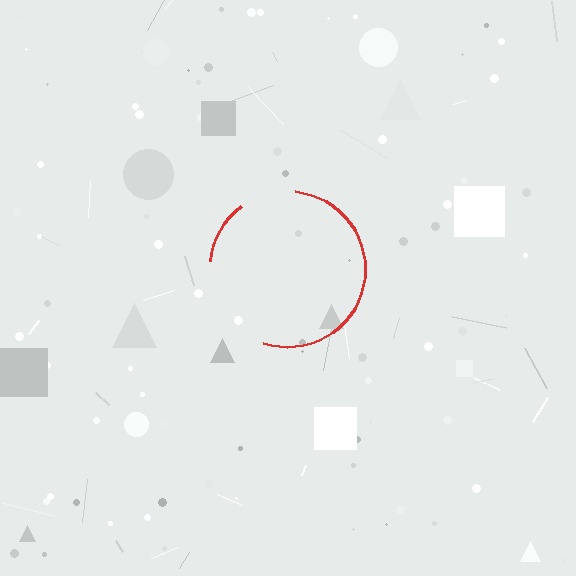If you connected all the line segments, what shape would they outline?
They would outline a circle.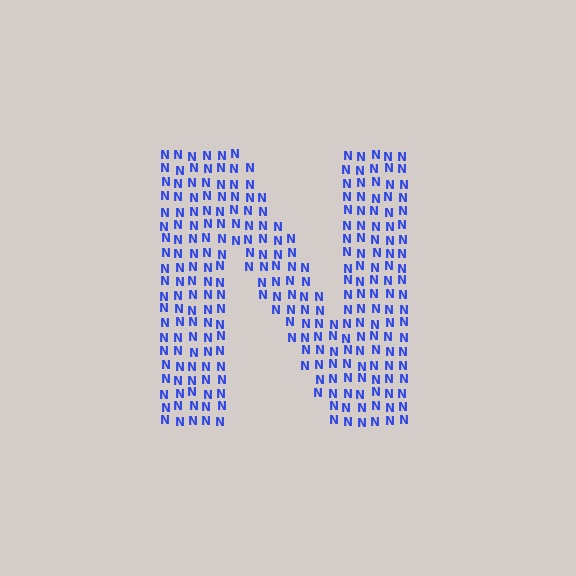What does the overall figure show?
The overall figure shows the letter N.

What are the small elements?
The small elements are letter N's.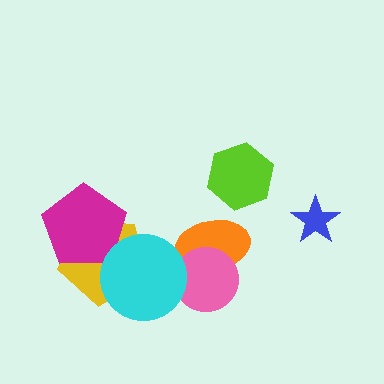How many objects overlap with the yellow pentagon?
2 objects overlap with the yellow pentagon.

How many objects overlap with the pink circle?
2 objects overlap with the pink circle.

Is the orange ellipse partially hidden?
Yes, it is partially covered by another shape.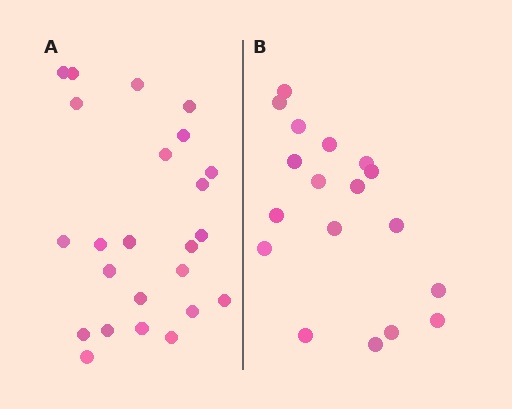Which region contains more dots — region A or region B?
Region A (the left region) has more dots.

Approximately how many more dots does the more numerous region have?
Region A has about 6 more dots than region B.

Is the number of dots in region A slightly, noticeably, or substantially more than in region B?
Region A has noticeably more, but not dramatically so. The ratio is roughly 1.3 to 1.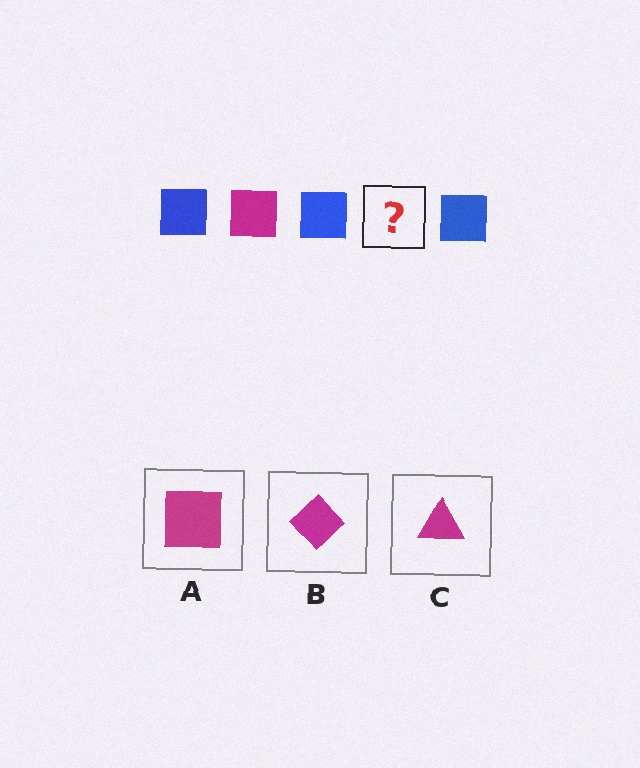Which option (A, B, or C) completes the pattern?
A.